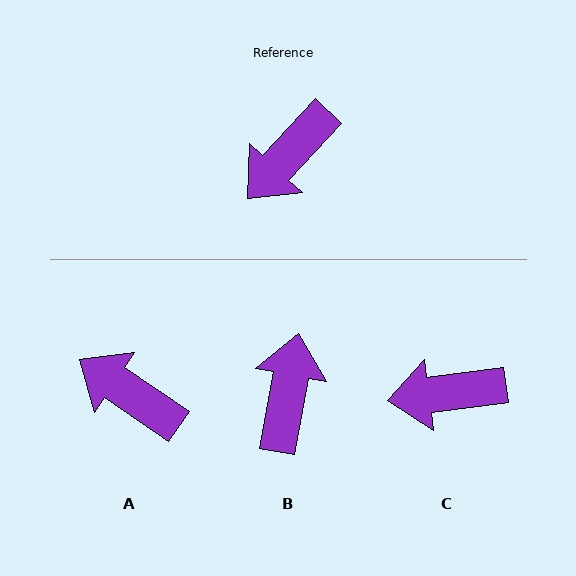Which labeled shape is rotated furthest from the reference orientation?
B, about 148 degrees away.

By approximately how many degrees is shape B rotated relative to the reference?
Approximately 148 degrees clockwise.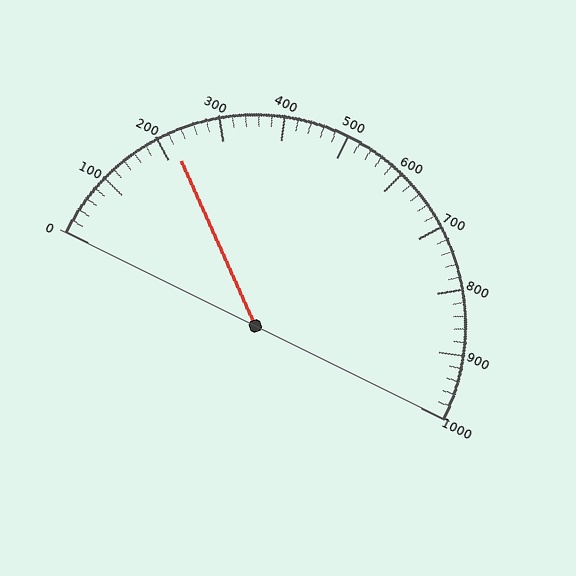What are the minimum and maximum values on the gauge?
The gauge ranges from 0 to 1000.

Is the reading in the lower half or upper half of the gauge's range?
The reading is in the lower half of the range (0 to 1000).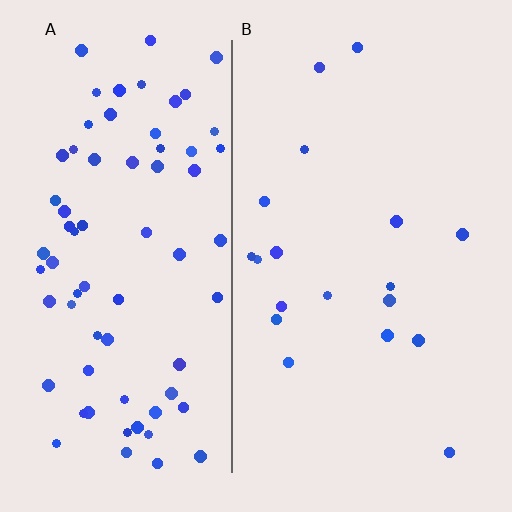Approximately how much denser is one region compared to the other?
Approximately 3.9× — region A over region B.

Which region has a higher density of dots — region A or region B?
A (the left).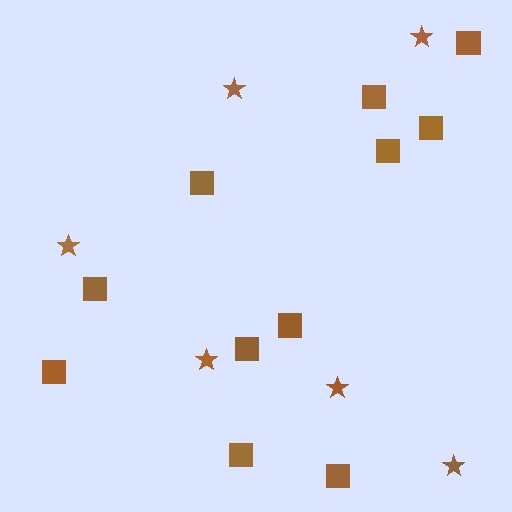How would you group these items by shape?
There are 2 groups: one group of stars (6) and one group of squares (11).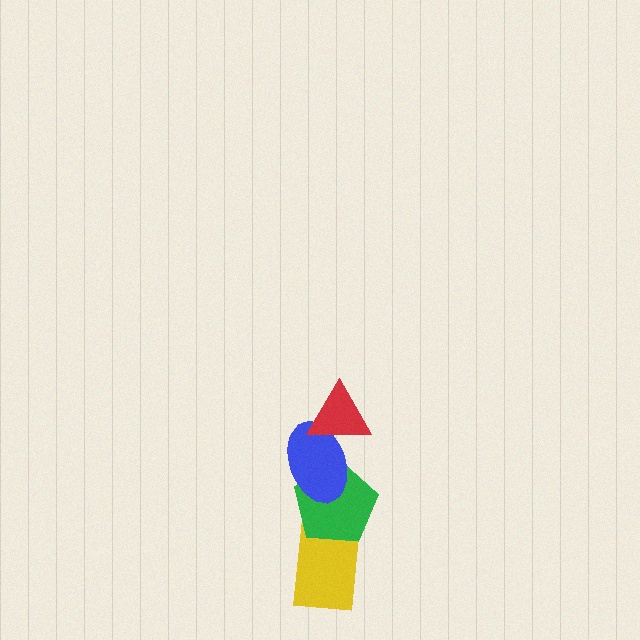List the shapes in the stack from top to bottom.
From top to bottom: the red triangle, the blue ellipse, the green pentagon, the yellow rectangle.